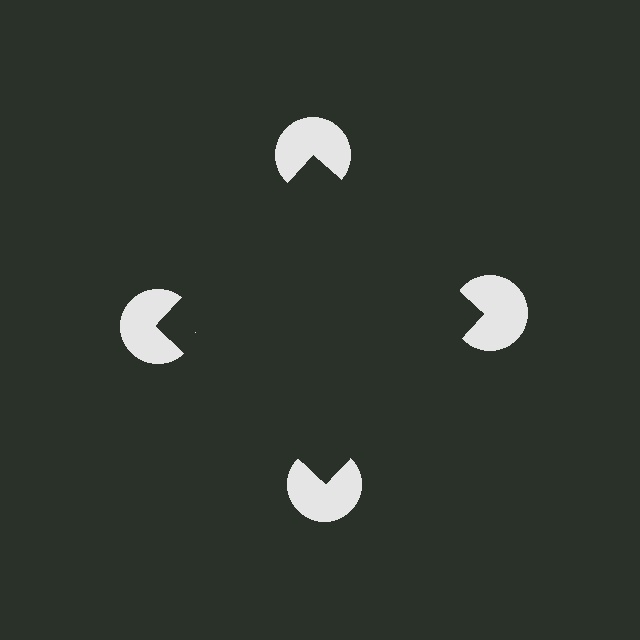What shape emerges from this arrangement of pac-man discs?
An illusory square — its edges are inferred from the aligned wedge cuts in the pac-man discs, not physically drawn.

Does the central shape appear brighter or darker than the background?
It typically appears slightly darker than the background, even though no actual brightness change is drawn.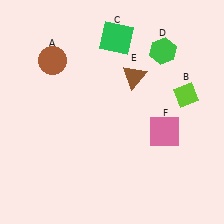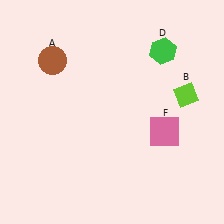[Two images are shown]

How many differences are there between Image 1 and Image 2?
There are 2 differences between the two images.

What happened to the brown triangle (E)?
The brown triangle (E) was removed in Image 2. It was in the top-right area of Image 1.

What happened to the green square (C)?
The green square (C) was removed in Image 2. It was in the top-right area of Image 1.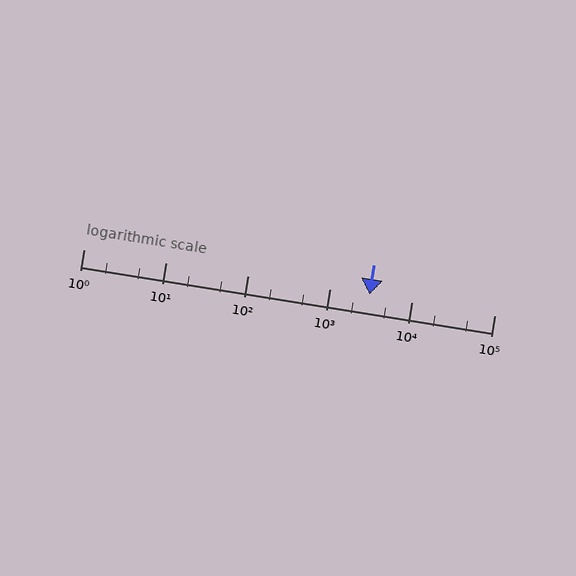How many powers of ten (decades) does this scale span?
The scale spans 5 decades, from 1 to 100000.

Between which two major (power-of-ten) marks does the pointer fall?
The pointer is between 1000 and 10000.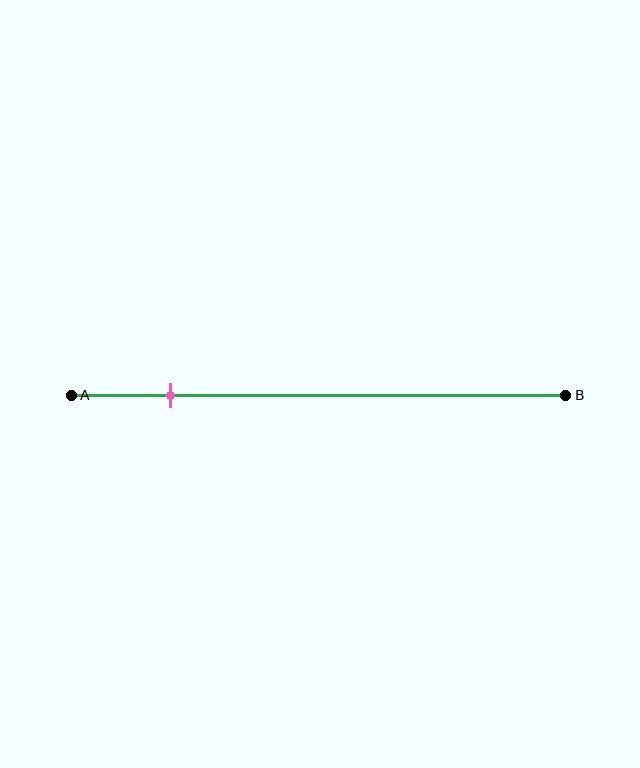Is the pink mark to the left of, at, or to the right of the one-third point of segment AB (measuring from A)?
The pink mark is to the left of the one-third point of segment AB.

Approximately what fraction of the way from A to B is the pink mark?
The pink mark is approximately 20% of the way from A to B.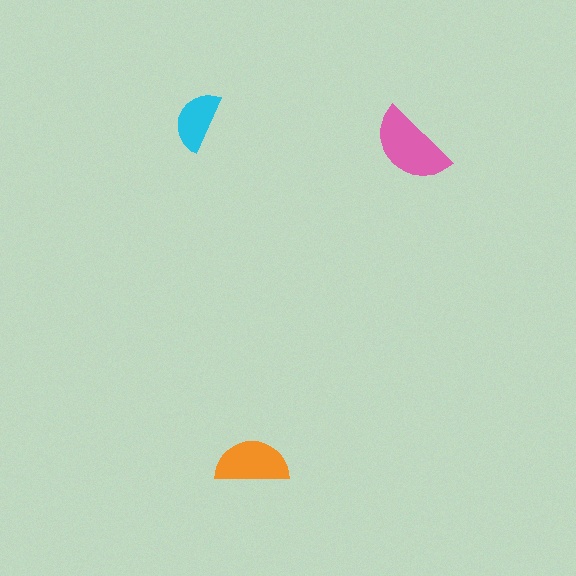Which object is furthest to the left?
The cyan semicircle is leftmost.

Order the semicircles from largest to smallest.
the pink one, the orange one, the cyan one.